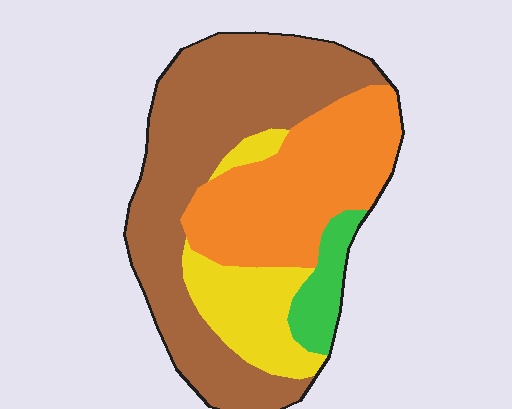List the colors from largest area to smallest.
From largest to smallest: brown, orange, yellow, green.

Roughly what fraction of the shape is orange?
Orange covers around 30% of the shape.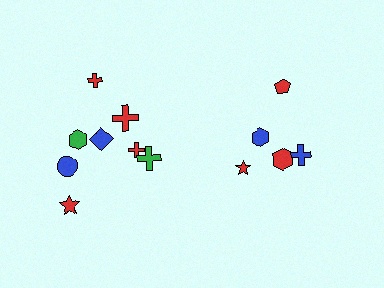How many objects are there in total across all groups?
There are 13 objects.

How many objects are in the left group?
There are 8 objects.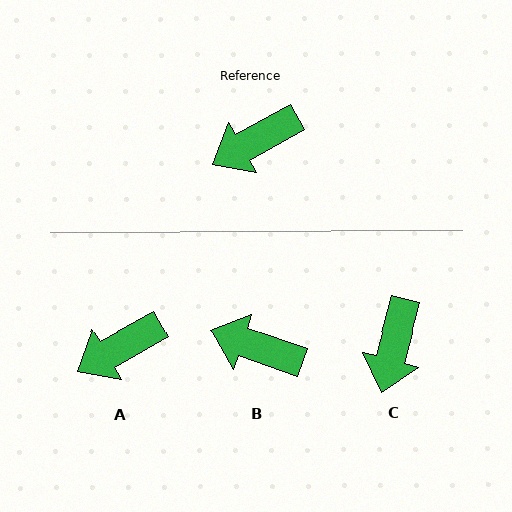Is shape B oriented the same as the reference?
No, it is off by about 48 degrees.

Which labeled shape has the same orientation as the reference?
A.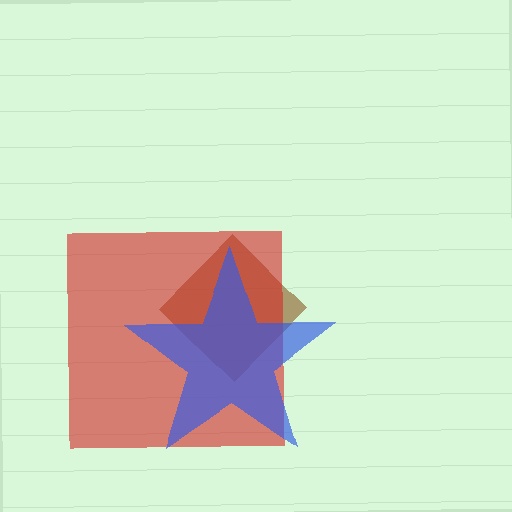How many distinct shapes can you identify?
There are 3 distinct shapes: a brown diamond, a red square, a blue star.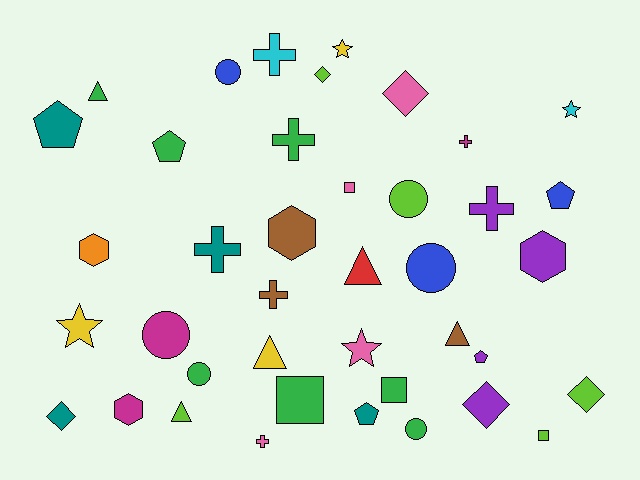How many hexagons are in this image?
There are 4 hexagons.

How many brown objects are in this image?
There are 3 brown objects.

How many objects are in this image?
There are 40 objects.